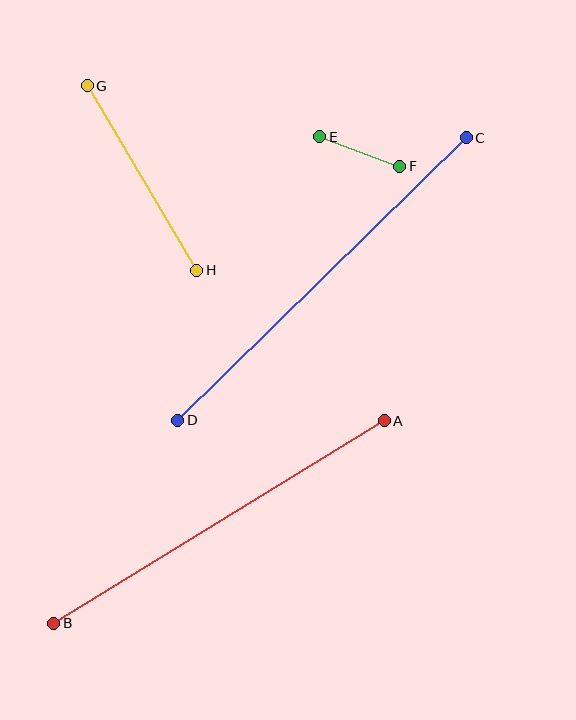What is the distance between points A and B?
The distance is approximately 388 pixels.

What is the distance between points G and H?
The distance is approximately 215 pixels.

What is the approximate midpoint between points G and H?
The midpoint is at approximately (142, 178) pixels.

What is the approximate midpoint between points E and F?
The midpoint is at approximately (360, 151) pixels.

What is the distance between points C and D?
The distance is approximately 404 pixels.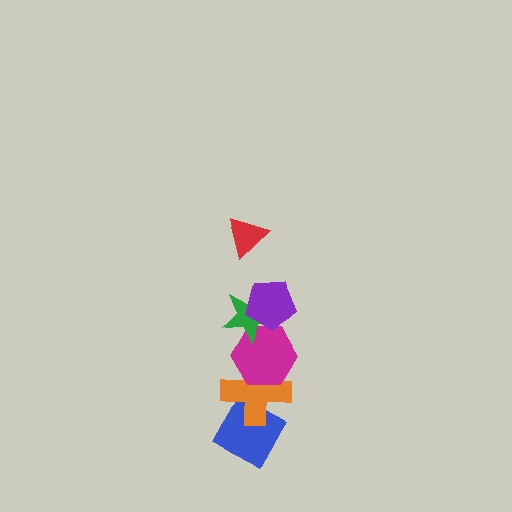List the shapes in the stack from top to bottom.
From top to bottom: the red triangle, the purple pentagon, the green star, the magenta hexagon, the orange cross, the blue diamond.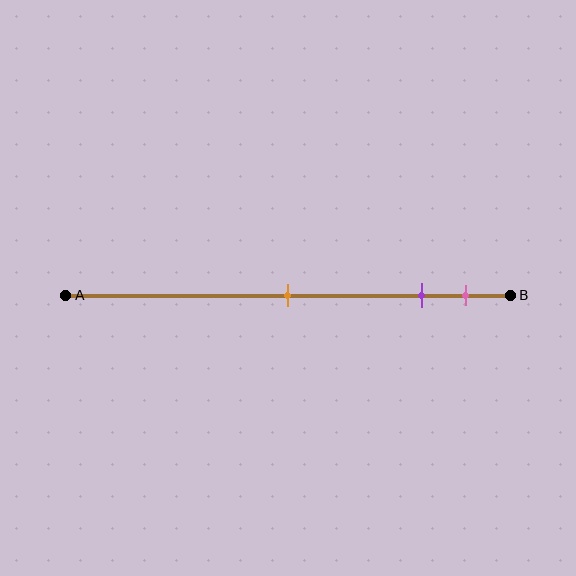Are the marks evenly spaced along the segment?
No, the marks are not evenly spaced.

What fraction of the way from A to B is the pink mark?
The pink mark is approximately 90% (0.9) of the way from A to B.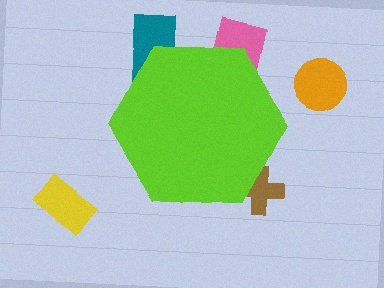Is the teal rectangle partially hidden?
Yes, the teal rectangle is partially hidden behind the lime hexagon.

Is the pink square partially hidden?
Yes, the pink square is partially hidden behind the lime hexagon.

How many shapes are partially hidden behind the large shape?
3 shapes are partially hidden.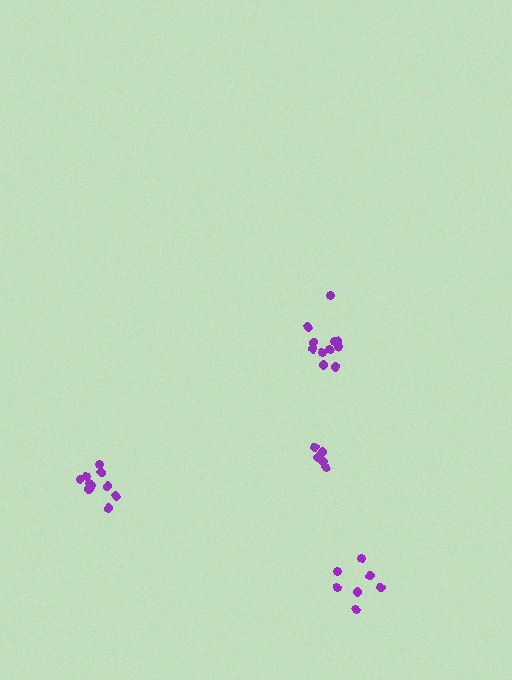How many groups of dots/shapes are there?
There are 4 groups.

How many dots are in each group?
Group 1: 7 dots, Group 2: 10 dots, Group 3: 11 dots, Group 4: 5 dots (33 total).